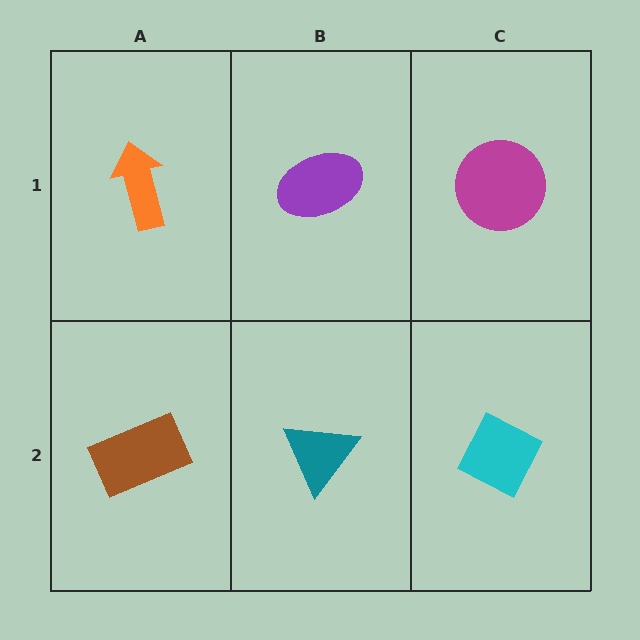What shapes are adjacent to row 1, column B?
A teal triangle (row 2, column B), an orange arrow (row 1, column A), a magenta circle (row 1, column C).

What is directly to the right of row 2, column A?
A teal triangle.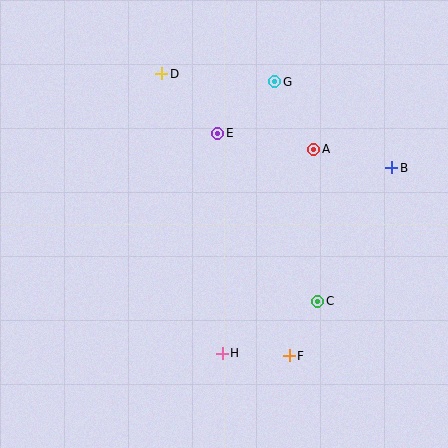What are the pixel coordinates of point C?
Point C is at (318, 301).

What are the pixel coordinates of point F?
Point F is at (289, 356).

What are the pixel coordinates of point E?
Point E is at (218, 133).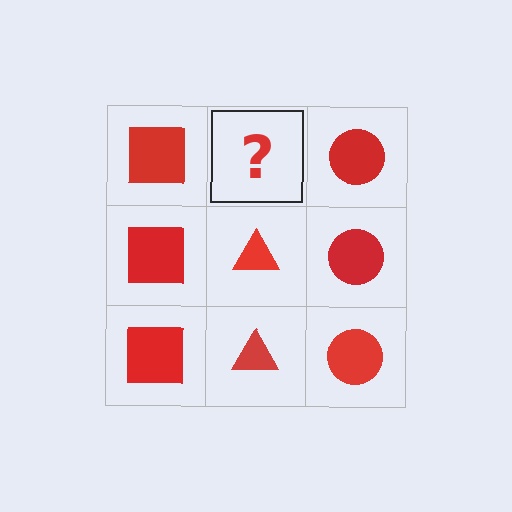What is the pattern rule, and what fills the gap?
The rule is that each column has a consistent shape. The gap should be filled with a red triangle.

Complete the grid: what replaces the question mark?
The question mark should be replaced with a red triangle.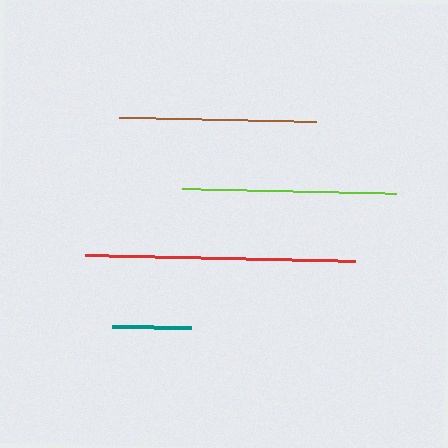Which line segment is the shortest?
The teal line is the shortest at approximately 79 pixels.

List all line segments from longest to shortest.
From longest to shortest: red, lime, brown, teal.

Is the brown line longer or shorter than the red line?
The red line is longer than the brown line.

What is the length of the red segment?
The red segment is approximately 270 pixels long.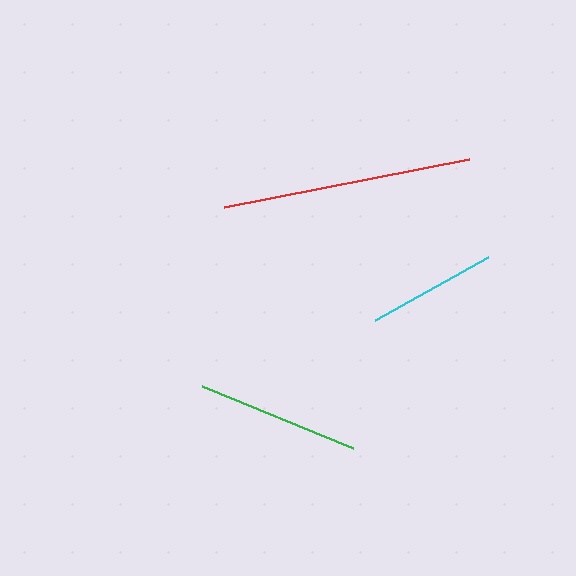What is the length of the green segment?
The green segment is approximately 163 pixels long.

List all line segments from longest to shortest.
From longest to shortest: red, green, cyan.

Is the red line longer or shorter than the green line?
The red line is longer than the green line.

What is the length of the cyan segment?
The cyan segment is approximately 129 pixels long.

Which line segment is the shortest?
The cyan line is the shortest at approximately 129 pixels.